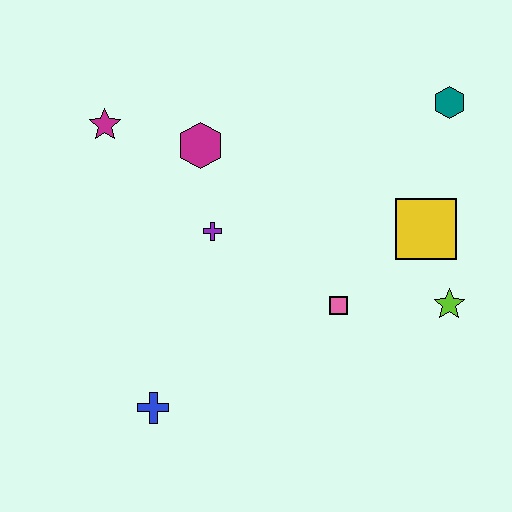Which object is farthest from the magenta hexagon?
The lime star is farthest from the magenta hexagon.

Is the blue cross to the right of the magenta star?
Yes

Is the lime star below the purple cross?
Yes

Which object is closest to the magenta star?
The magenta hexagon is closest to the magenta star.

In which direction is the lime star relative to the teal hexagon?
The lime star is below the teal hexagon.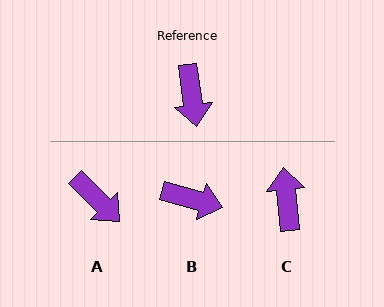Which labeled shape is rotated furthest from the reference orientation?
C, about 177 degrees away.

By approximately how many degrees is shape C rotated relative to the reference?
Approximately 177 degrees counter-clockwise.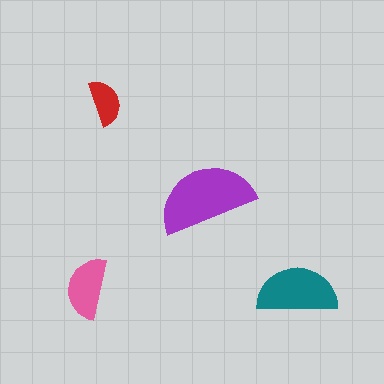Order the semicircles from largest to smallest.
the purple one, the teal one, the pink one, the red one.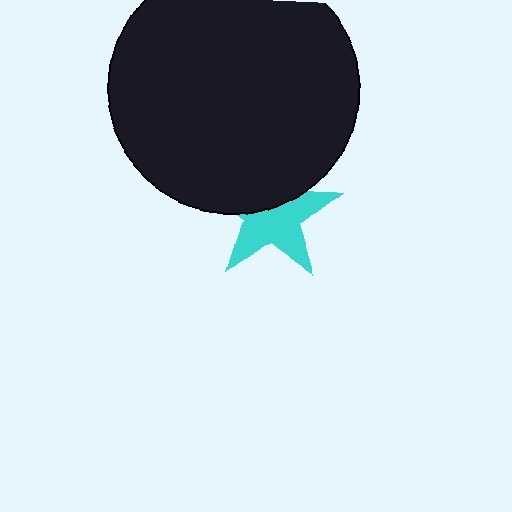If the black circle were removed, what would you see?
You would see the complete cyan star.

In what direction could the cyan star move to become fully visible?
The cyan star could move down. That would shift it out from behind the black circle entirely.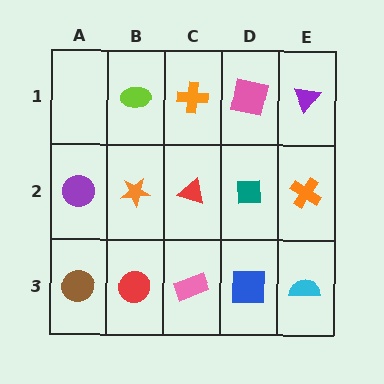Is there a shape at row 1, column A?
No, that cell is empty.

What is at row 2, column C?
A red triangle.